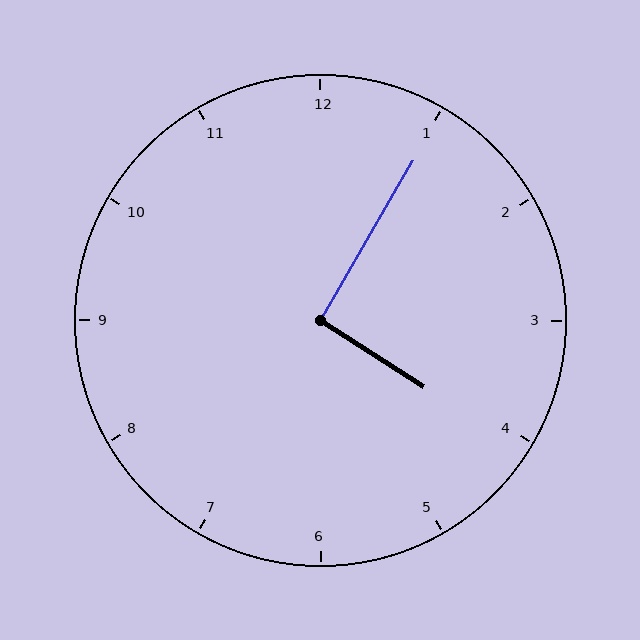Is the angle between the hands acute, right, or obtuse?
It is right.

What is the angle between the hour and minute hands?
Approximately 92 degrees.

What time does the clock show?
4:05.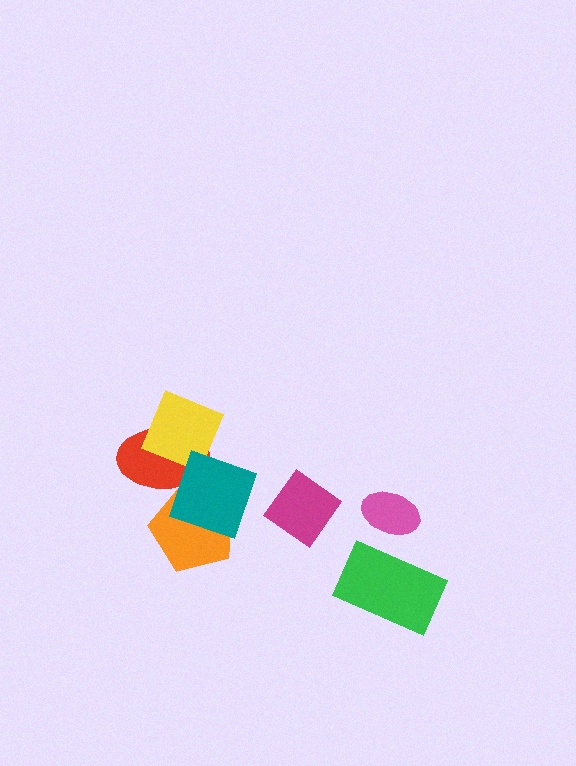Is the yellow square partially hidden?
No, no other shape covers it.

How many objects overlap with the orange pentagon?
2 objects overlap with the orange pentagon.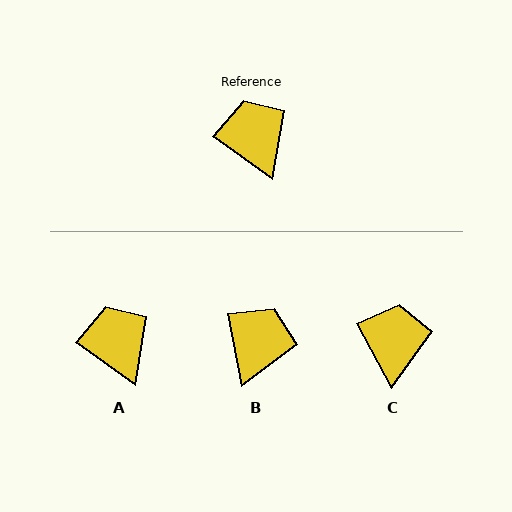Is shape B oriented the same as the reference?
No, it is off by about 44 degrees.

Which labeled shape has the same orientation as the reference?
A.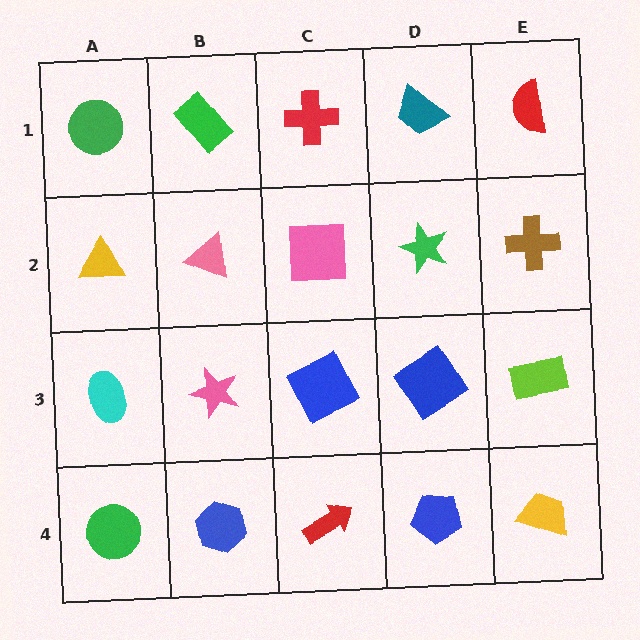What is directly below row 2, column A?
A cyan ellipse.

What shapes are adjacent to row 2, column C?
A red cross (row 1, column C), a blue square (row 3, column C), a pink triangle (row 2, column B), a green star (row 2, column D).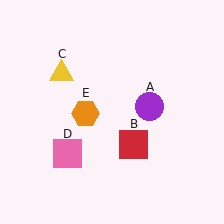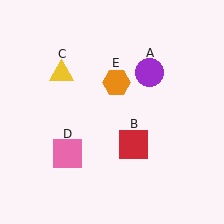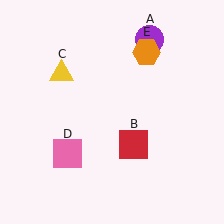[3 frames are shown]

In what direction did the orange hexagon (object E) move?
The orange hexagon (object E) moved up and to the right.